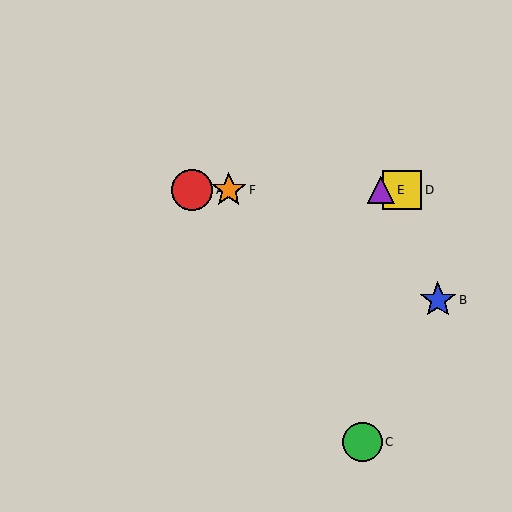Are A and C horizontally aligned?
No, A is at y≈190 and C is at y≈442.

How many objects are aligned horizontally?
4 objects (A, D, E, F) are aligned horizontally.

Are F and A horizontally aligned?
Yes, both are at y≈190.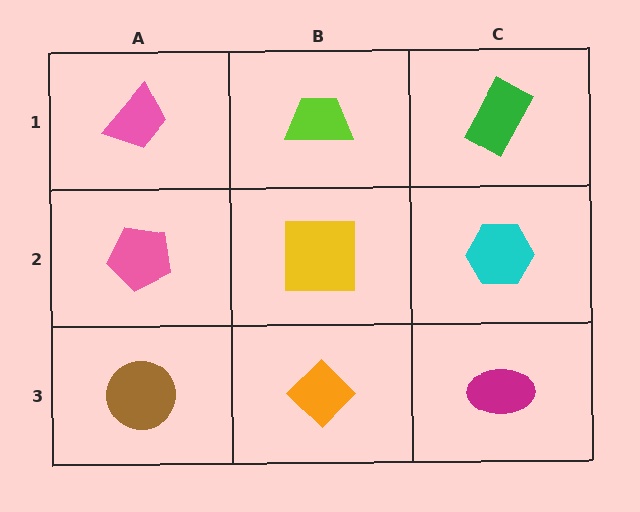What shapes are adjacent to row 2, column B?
A lime trapezoid (row 1, column B), an orange diamond (row 3, column B), a pink pentagon (row 2, column A), a cyan hexagon (row 2, column C).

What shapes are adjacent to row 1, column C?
A cyan hexagon (row 2, column C), a lime trapezoid (row 1, column B).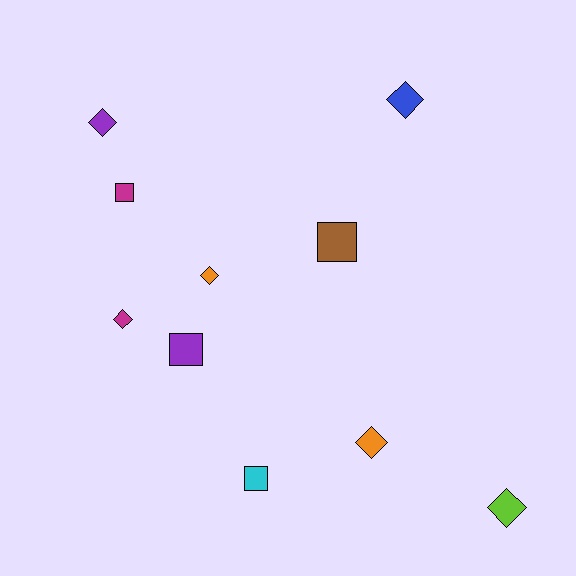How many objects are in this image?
There are 10 objects.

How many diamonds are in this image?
There are 6 diamonds.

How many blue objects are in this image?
There is 1 blue object.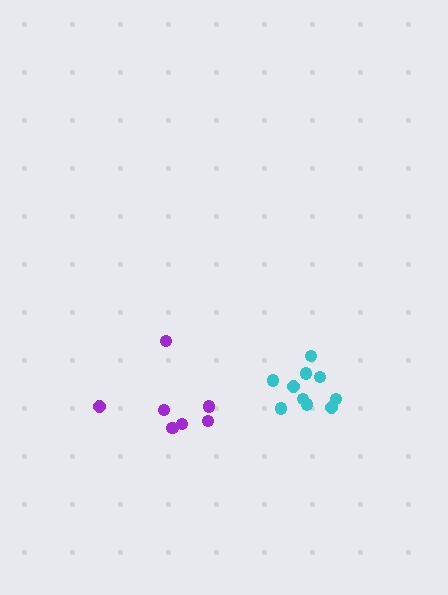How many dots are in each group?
Group 1: 7 dots, Group 2: 10 dots (17 total).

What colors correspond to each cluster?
The clusters are colored: purple, cyan.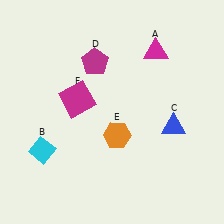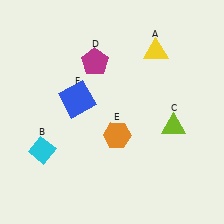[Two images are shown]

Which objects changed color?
A changed from magenta to yellow. C changed from blue to lime. F changed from magenta to blue.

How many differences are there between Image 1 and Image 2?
There are 3 differences between the two images.